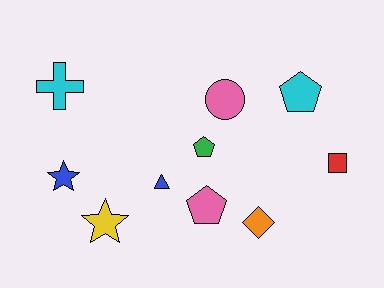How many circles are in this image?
There is 1 circle.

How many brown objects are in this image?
There are no brown objects.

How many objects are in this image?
There are 10 objects.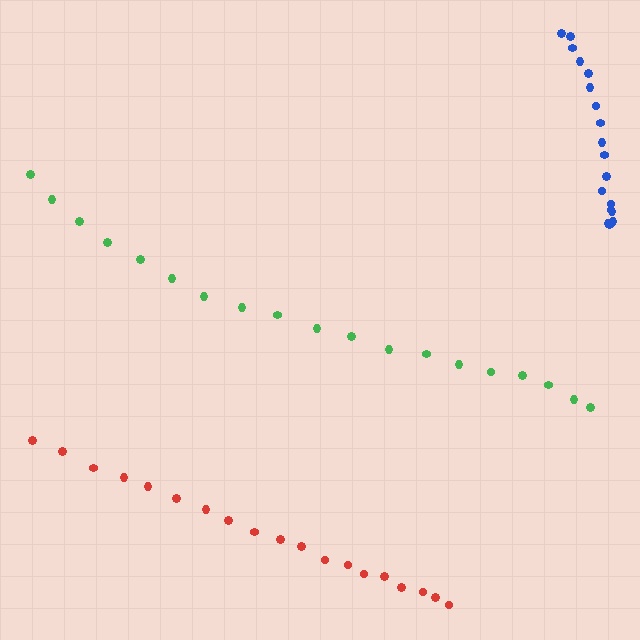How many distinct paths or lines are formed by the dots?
There are 3 distinct paths.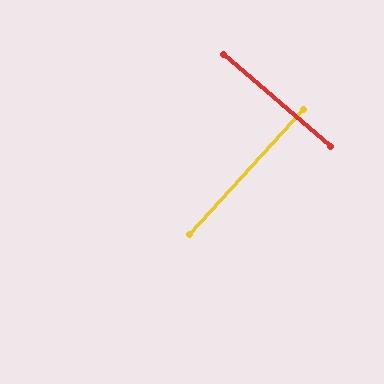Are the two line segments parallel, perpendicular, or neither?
Perpendicular — they meet at approximately 88°.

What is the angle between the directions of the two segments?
Approximately 88 degrees.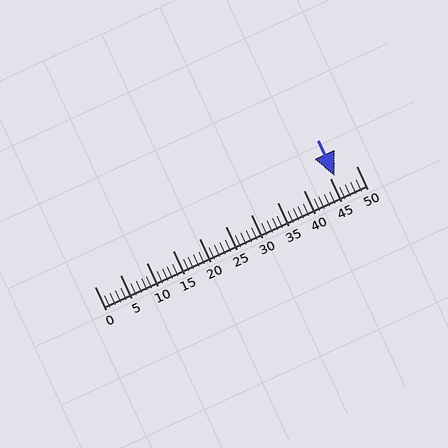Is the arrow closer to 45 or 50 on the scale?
The arrow is closer to 45.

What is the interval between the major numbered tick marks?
The major tick marks are spaced 5 units apart.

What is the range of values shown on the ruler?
The ruler shows values from 0 to 50.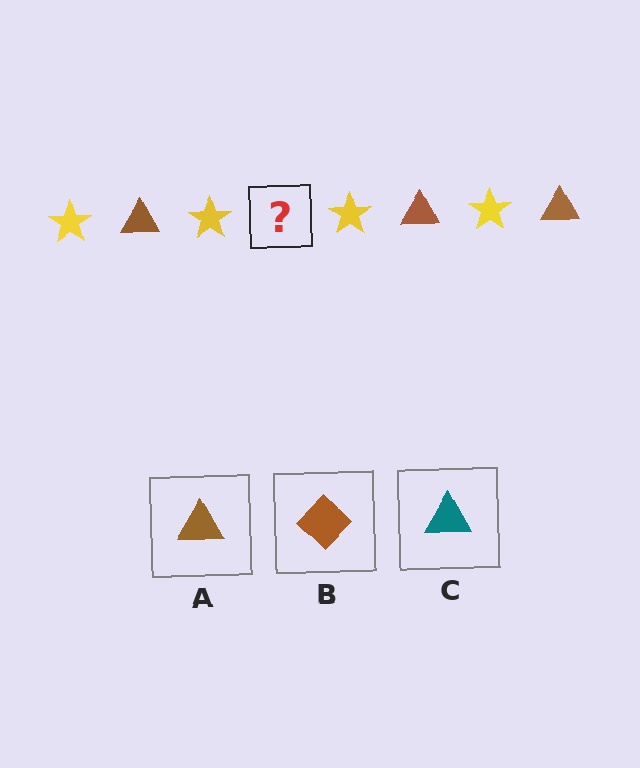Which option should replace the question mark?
Option A.